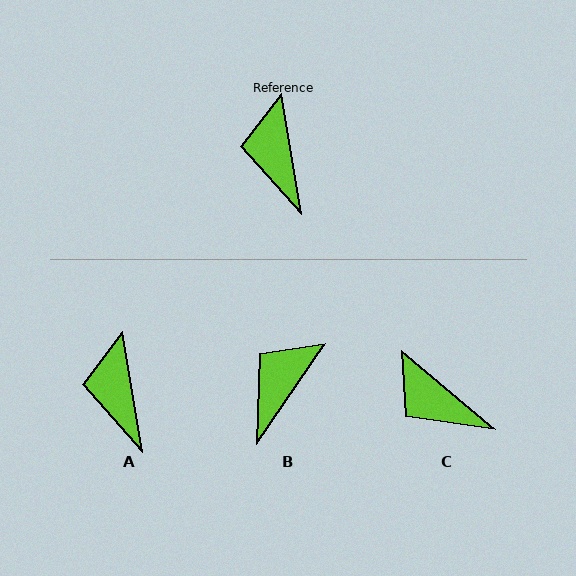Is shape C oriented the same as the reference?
No, it is off by about 40 degrees.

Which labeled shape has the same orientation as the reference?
A.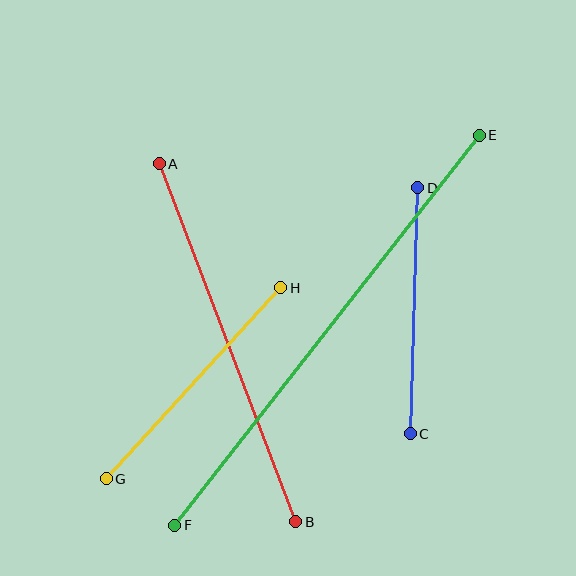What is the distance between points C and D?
The distance is approximately 246 pixels.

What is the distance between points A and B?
The distance is approximately 383 pixels.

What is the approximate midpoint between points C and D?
The midpoint is at approximately (414, 311) pixels.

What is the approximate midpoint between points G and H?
The midpoint is at approximately (194, 383) pixels.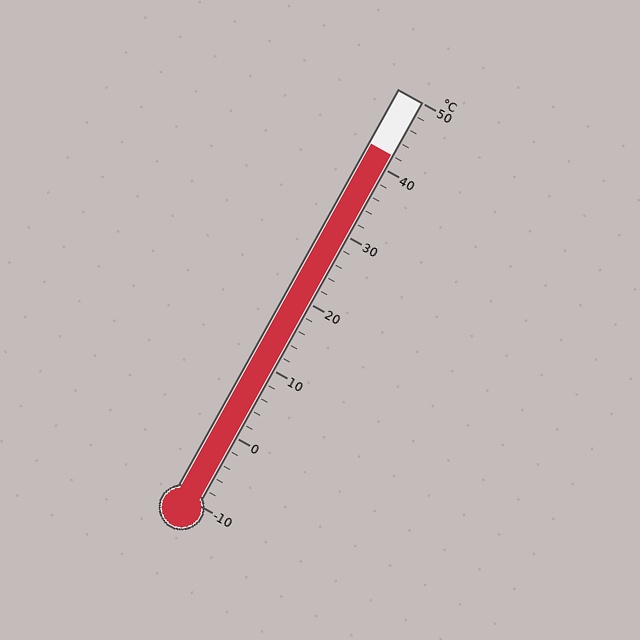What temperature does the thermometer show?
The thermometer shows approximately 42°C.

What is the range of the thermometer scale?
The thermometer scale ranges from -10°C to 50°C.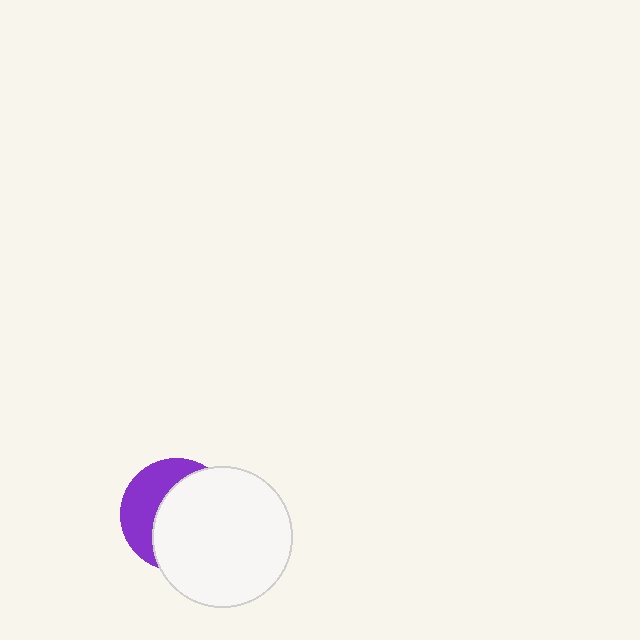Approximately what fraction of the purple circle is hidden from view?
Roughly 62% of the purple circle is hidden behind the white circle.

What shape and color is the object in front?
The object in front is a white circle.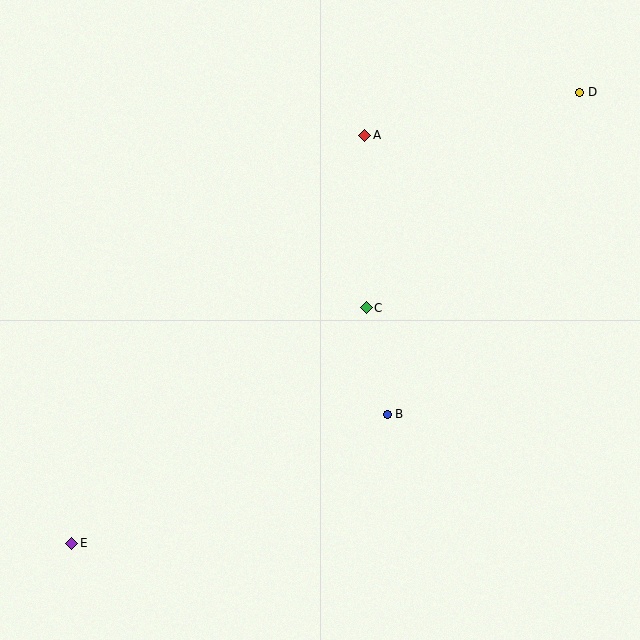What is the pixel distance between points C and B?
The distance between C and B is 108 pixels.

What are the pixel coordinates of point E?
Point E is at (72, 543).